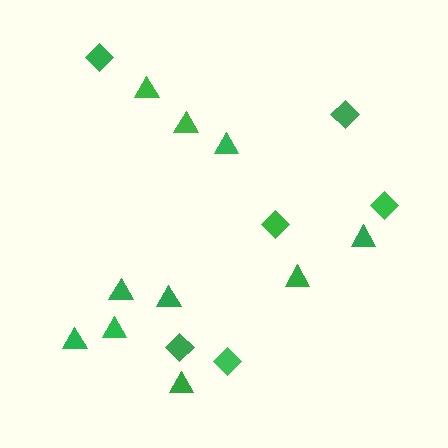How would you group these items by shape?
There are 2 groups: one group of diamonds (6) and one group of triangles (10).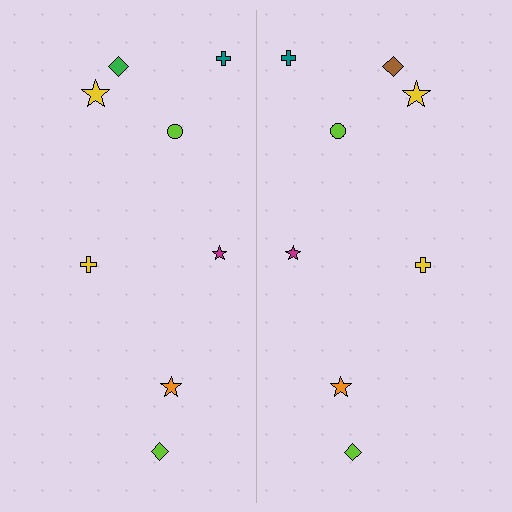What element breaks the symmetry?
The brown diamond on the right side breaks the symmetry — its mirror counterpart is green.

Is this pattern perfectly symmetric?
No, the pattern is not perfectly symmetric. The brown diamond on the right side breaks the symmetry — its mirror counterpart is green.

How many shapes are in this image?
There are 16 shapes in this image.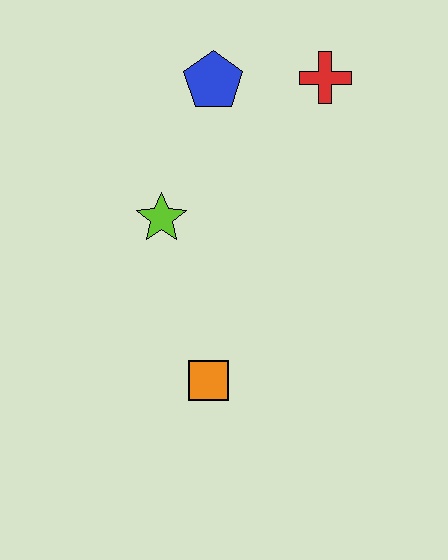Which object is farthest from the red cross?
The orange square is farthest from the red cross.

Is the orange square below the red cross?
Yes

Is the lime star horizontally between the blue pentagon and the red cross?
No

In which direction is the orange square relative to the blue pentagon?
The orange square is below the blue pentagon.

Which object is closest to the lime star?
The blue pentagon is closest to the lime star.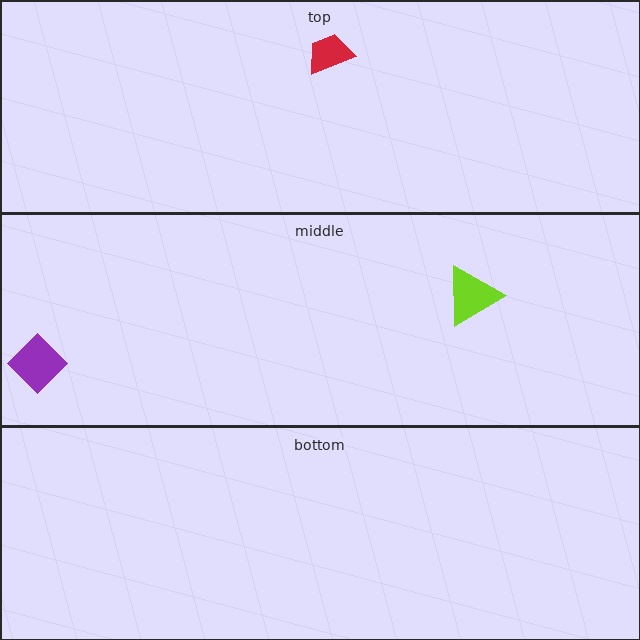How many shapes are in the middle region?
2.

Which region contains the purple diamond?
The middle region.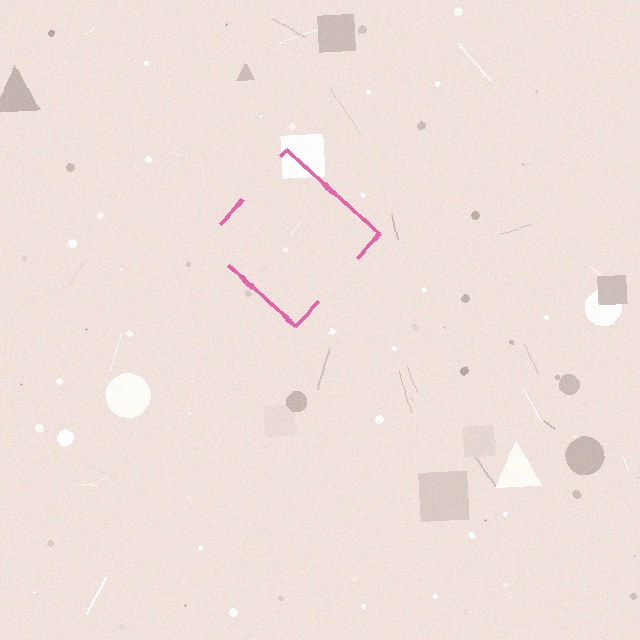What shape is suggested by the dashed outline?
The dashed outline suggests a diamond.